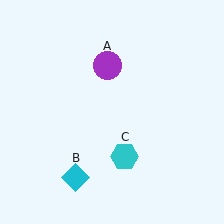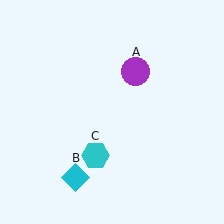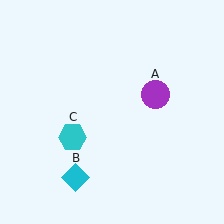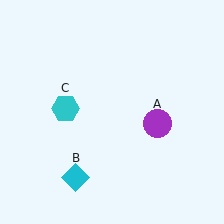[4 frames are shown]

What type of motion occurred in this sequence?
The purple circle (object A), cyan hexagon (object C) rotated clockwise around the center of the scene.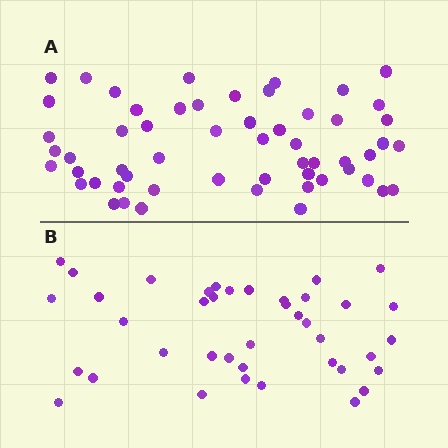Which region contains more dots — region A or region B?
Region A (the top region) has more dots.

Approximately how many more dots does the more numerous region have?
Region A has approximately 15 more dots than region B.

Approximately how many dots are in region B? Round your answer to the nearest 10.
About 40 dots.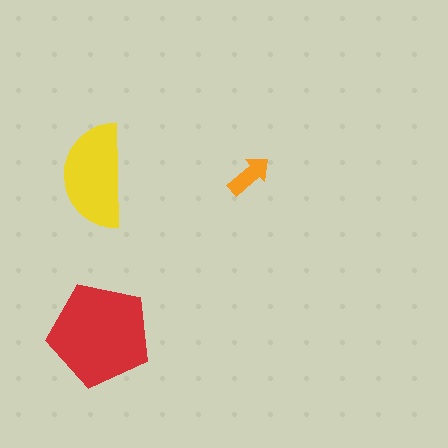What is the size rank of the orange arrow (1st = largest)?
3rd.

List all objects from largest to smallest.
The red pentagon, the yellow semicircle, the orange arrow.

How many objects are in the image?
There are 3 objects in the image.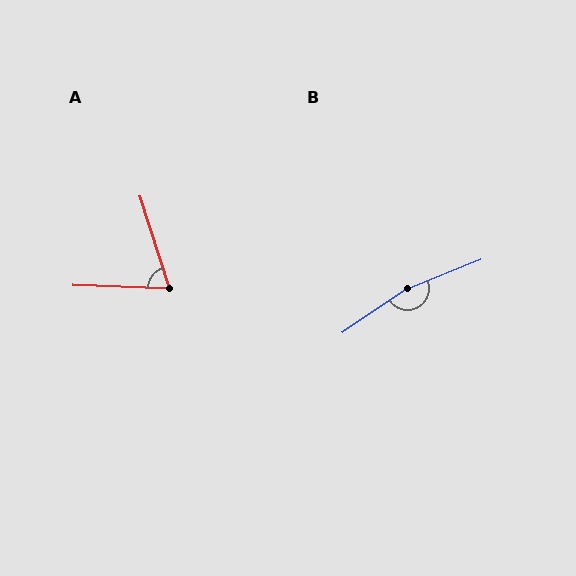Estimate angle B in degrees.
Approximately 168 degrees.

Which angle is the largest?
B, at approximately 168 degrees.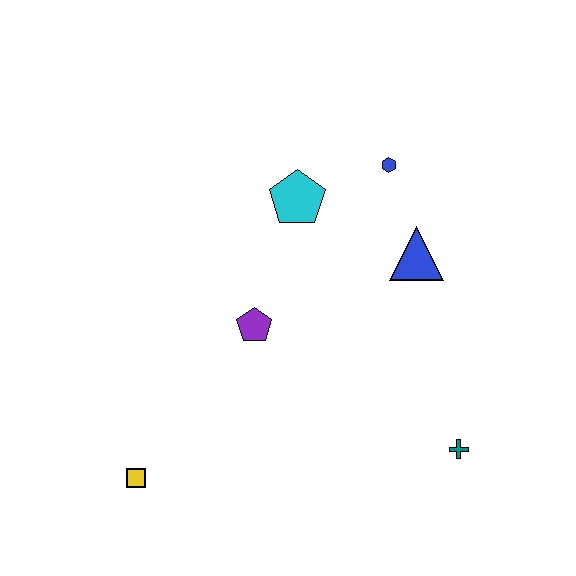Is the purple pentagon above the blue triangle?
No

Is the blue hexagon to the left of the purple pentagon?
No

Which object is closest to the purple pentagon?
The cyan pentagon is closest to the purple pentagon.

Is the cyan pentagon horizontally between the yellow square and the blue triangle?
Yes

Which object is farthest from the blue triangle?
The yellow square is farthest from the blue triangle.